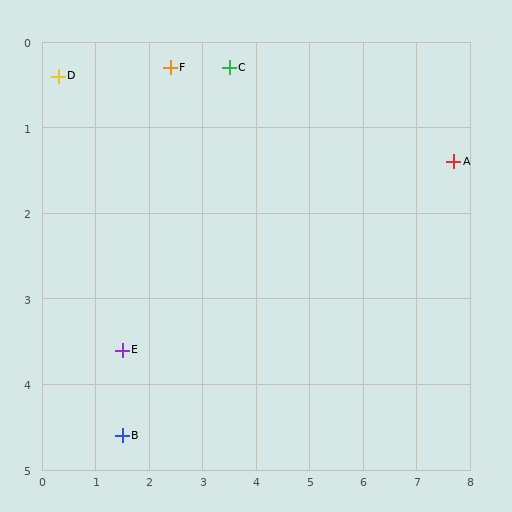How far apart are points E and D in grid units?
Points E and D are about 3.4 grid units apart.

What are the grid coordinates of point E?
Point E is at approximately (1.5, 3.6).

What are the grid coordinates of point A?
Point A is at approximately (7.7, 1.4).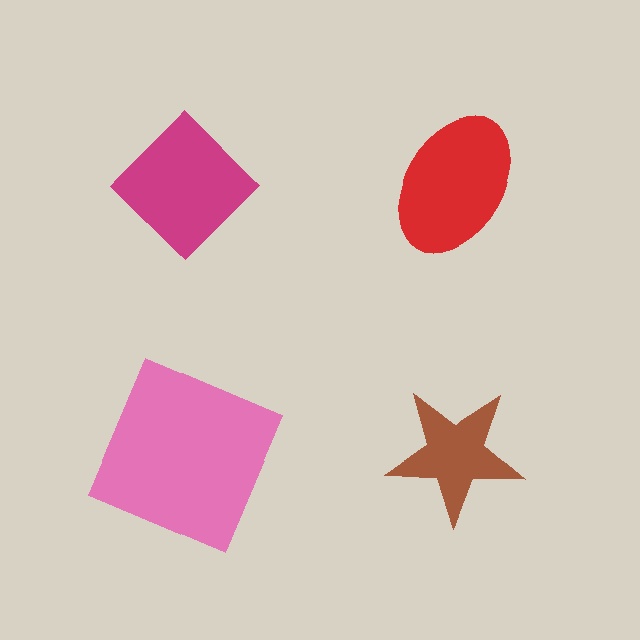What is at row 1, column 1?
A magenta diamond.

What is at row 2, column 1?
A pink square.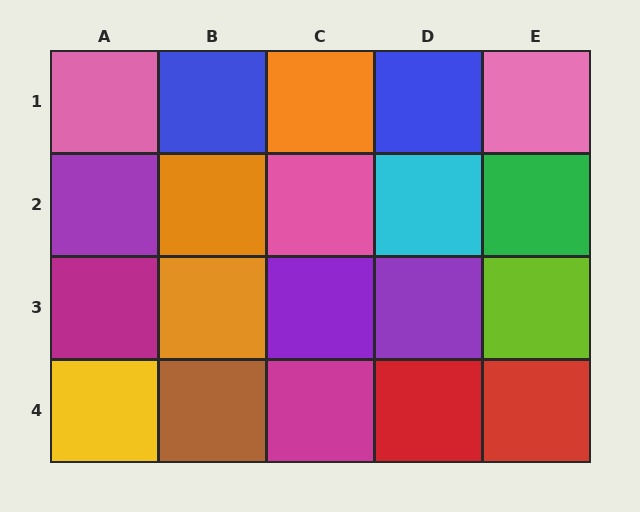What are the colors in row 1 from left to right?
Pink, blue, orange, blue, pink.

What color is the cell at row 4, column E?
Red.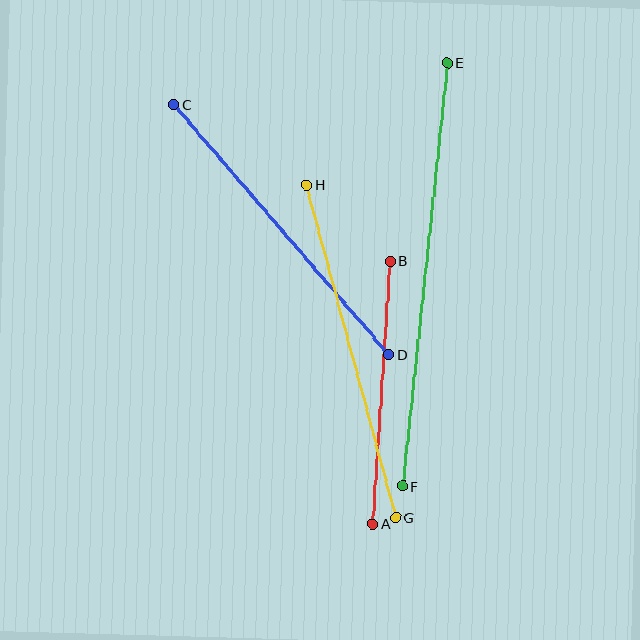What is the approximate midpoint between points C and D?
The midpoint is at approximately (281, 230) pixels.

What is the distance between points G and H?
The distance is approximately 344 pixels.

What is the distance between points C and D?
The distance is approximately 330 pixels.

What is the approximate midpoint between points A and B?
The midpoint is at approximately (381, 393) pixels.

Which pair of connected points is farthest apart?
Points E and F are farthest apart.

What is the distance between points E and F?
The distance is approximately 426 pixels.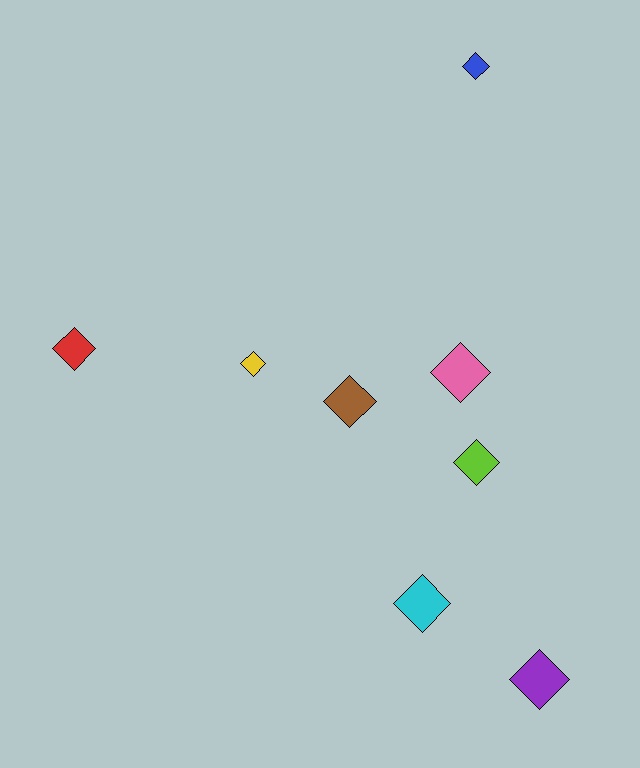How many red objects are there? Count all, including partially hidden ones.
There is 1 red object.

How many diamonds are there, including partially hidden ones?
There are 8 diamonds.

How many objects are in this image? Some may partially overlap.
There are 8 objects.